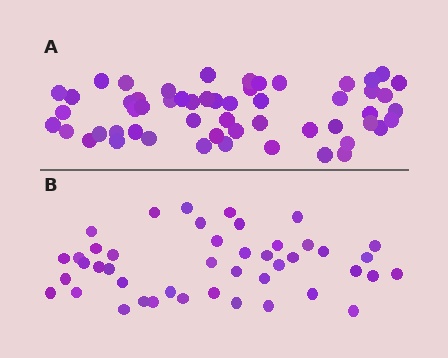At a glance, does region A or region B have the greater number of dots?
Region A (the top region) has more dots.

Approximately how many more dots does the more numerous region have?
Region A has roughly 12 or so more dots than region B.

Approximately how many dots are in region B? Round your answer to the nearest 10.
About 40 dots. (The exact count is 44, which rounds to 40.)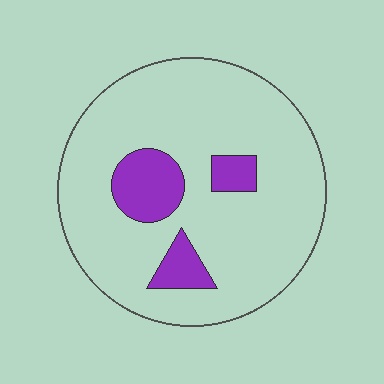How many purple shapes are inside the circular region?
3.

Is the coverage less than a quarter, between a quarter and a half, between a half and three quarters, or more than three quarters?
Less than a quarter.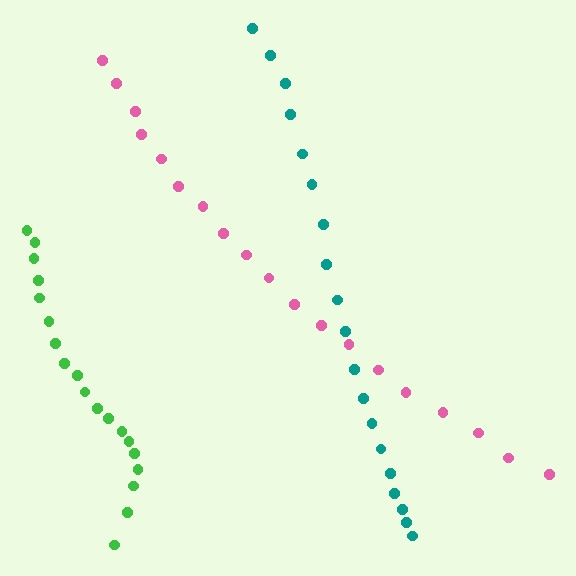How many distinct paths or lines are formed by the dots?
There are 3 distinct paths.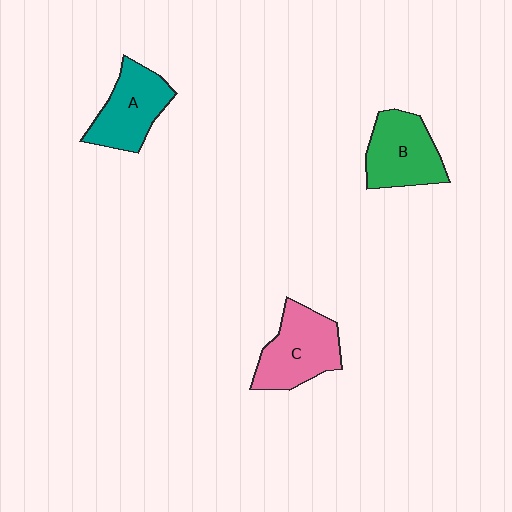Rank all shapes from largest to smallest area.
From largest to smallest: C (pink), B (green), A (teal).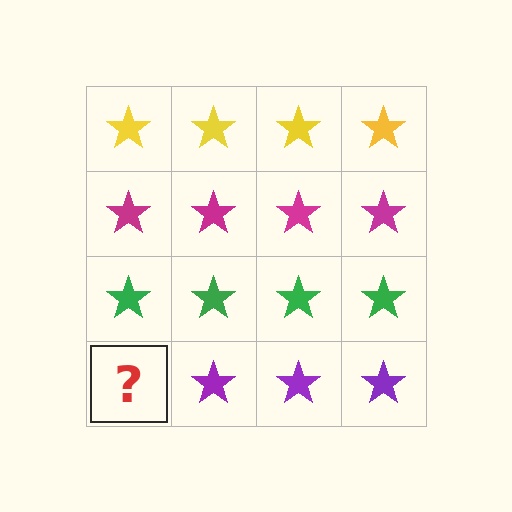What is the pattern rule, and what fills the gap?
The rule is that each row has a consistent color. The gap should be filled with a purple star.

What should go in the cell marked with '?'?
The missing cell should contain a purple star.